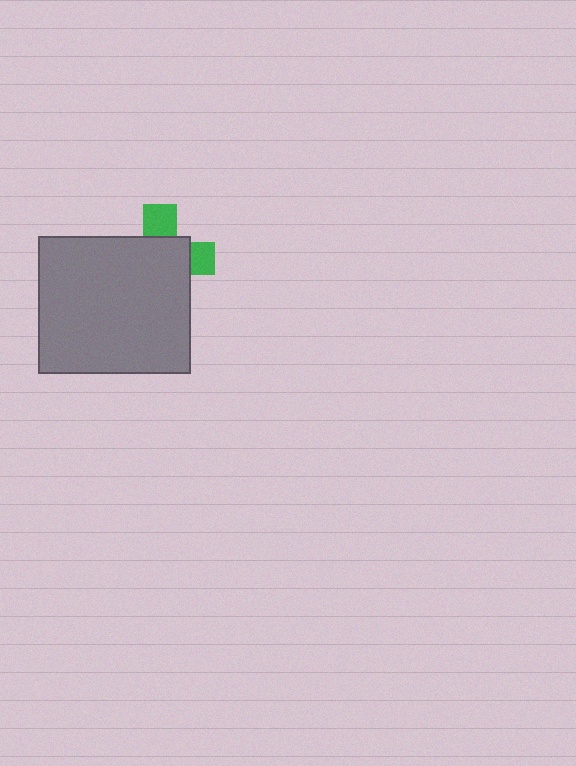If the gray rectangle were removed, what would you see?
You would see the complete green cross.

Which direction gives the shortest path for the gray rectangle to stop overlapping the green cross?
Moving toward the lower-left gives the shortest separation.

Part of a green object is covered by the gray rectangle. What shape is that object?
It is a cross.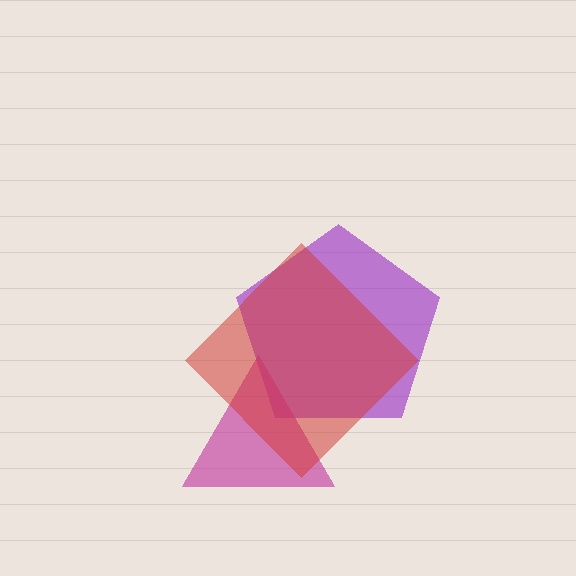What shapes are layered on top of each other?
The layered shapes are: a purple pentagon, a magenta triangle, a red diamond.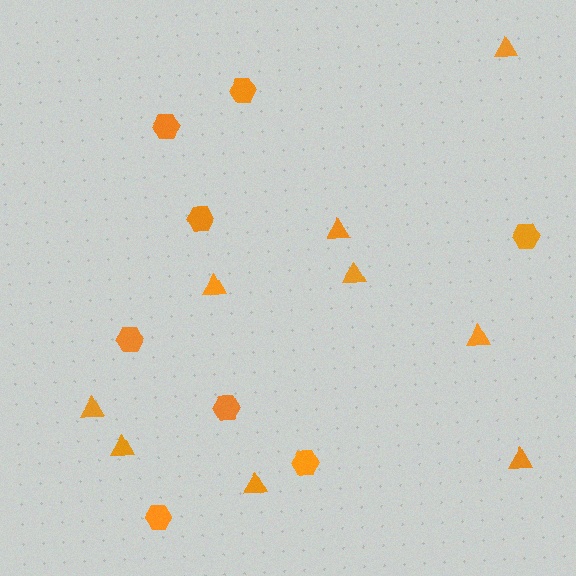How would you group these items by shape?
There are 2 groups: one group of triangles (9) and one group of hexagons (8).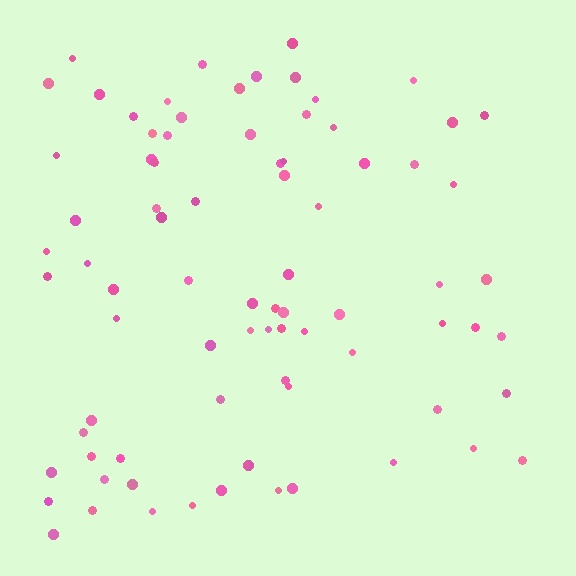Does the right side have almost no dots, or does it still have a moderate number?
Still a moderate number, just noticeably fewer than the left.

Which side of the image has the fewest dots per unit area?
The right.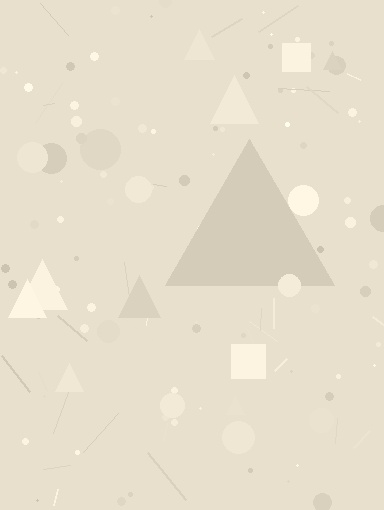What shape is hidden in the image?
A triangle is hidden in the image.